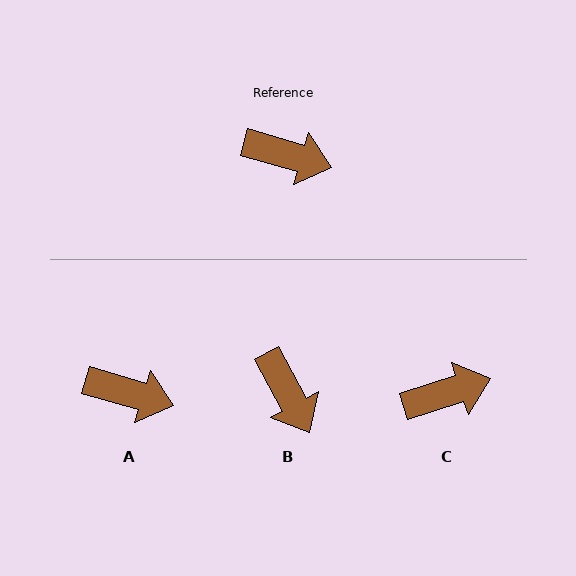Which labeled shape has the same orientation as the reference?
A.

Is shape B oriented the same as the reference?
No, it is off by about 46 degrees.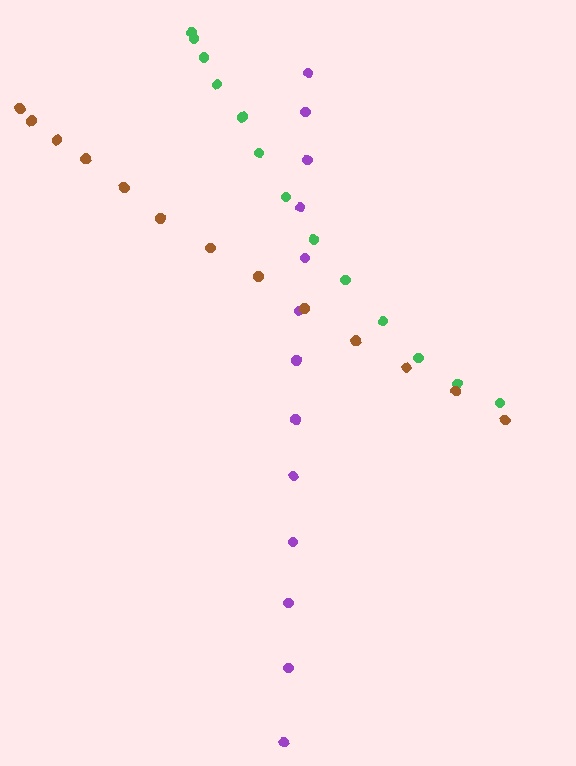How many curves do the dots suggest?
There are 3 distinct paths.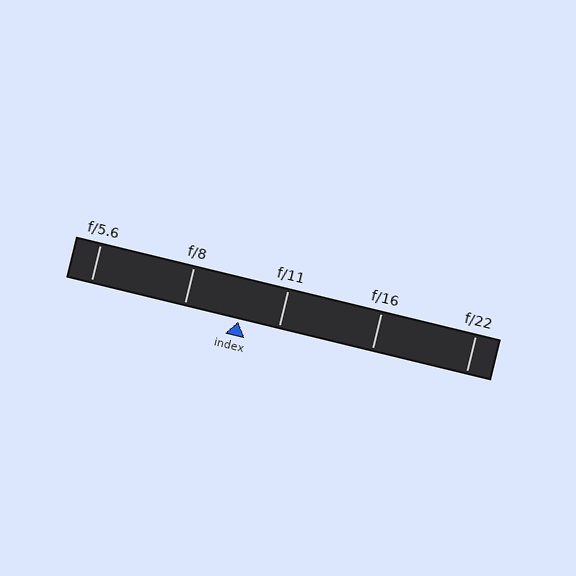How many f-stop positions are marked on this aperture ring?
There are 5 f-stop positions marked.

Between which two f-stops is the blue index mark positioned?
The index mark is between f/8 and f/11.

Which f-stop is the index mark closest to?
The index mark is closest to f/11.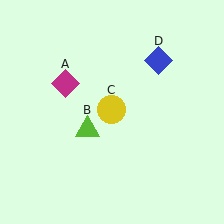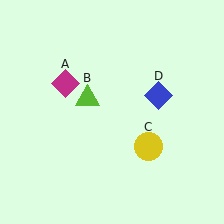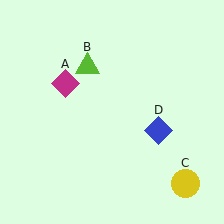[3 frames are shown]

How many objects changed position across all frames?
3 objects changed position: lime triangle (object B), yellow circle (object C), blue diamond (object D).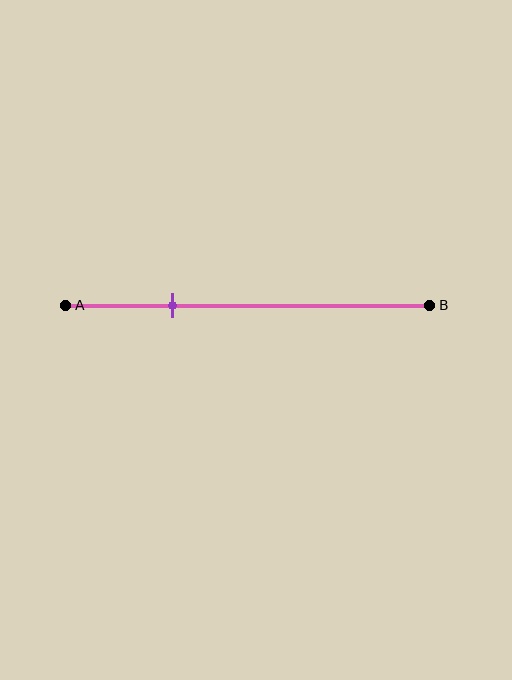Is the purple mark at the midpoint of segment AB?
No, the mark is at about 30% from A, not at the 50% midpoint.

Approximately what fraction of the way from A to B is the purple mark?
The purple mark is approximately 30% of the way from A to B.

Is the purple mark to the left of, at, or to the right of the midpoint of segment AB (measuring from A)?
The purple mark is to the left of the midpoint of segment AB.